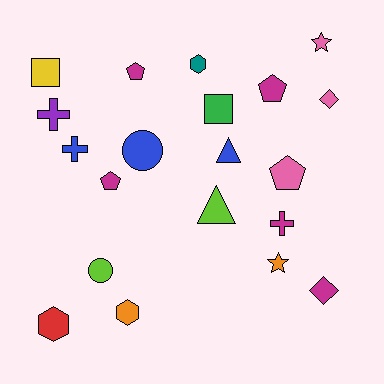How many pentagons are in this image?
There are 4 pentagons.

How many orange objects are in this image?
There are 2 orange objects.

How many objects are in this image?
There are 20 objects.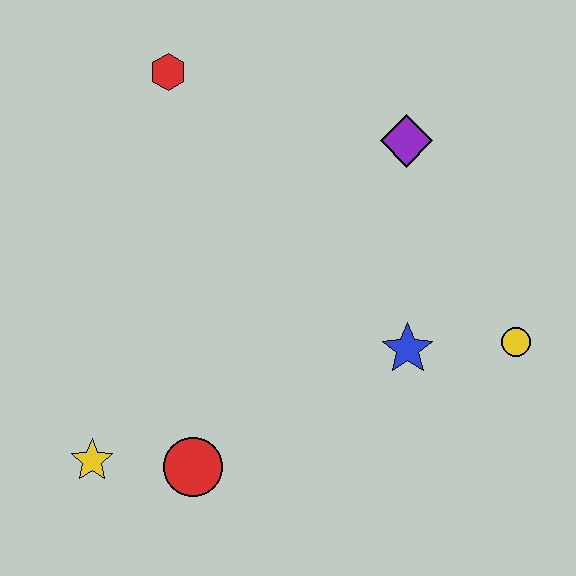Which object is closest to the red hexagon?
The purple diamond is closest to the red hexagon.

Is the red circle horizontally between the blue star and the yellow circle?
No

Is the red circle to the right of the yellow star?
Yes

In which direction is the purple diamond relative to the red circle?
The purple diamond is above the red circle.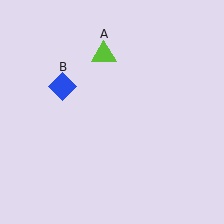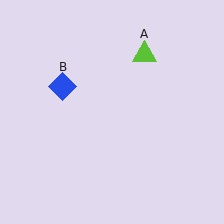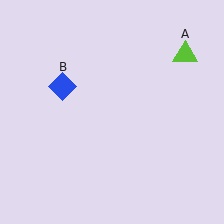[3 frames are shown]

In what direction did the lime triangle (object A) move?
The lime triangle (object A) moved right.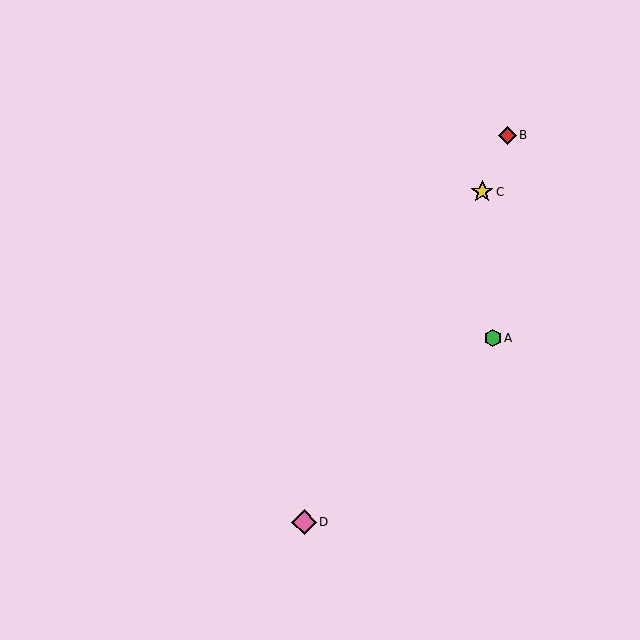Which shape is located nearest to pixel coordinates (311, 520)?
The pink diamond (labeled D) at (304, 522) is nearest to that location.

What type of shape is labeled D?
Shape D is a pink diamond.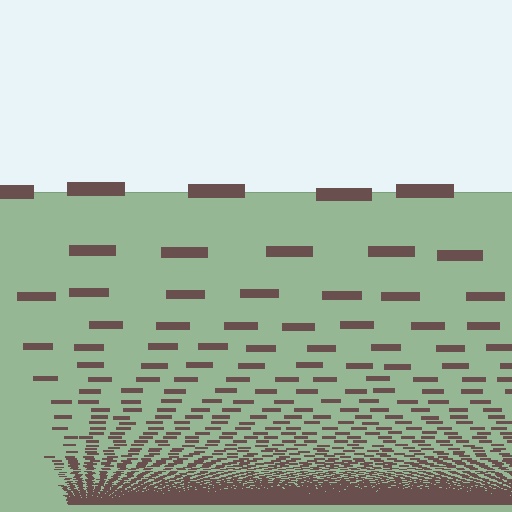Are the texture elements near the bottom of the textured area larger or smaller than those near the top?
Smaller. The gradient is inverted — elements near the bottom are smaller and denser.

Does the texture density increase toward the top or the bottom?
Density increases toward the bottom.